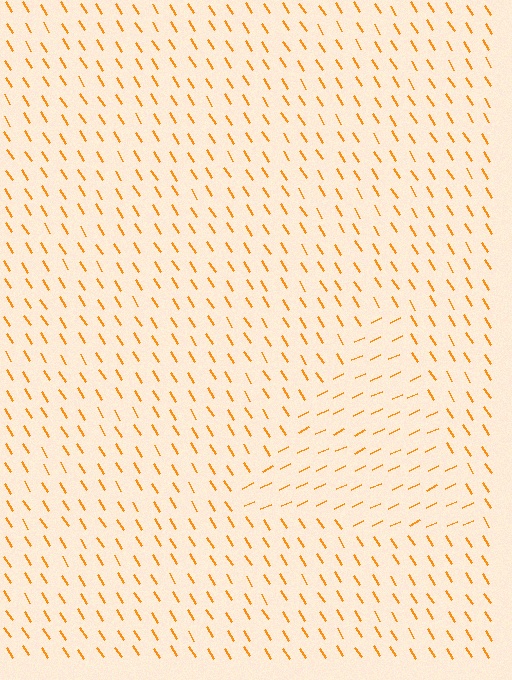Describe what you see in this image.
The image is filled with small orange line segments. A triangle region in the image has lines oriented differently from the surrounding lines, creating a visible texture boundary.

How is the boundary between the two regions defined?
The boundary is defined purely by a change in line orientation (approximately 83 degrees difference). All lines are the same color and thickness.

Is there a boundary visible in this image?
Yes, there is a texture boundary formed by a change in line orientation.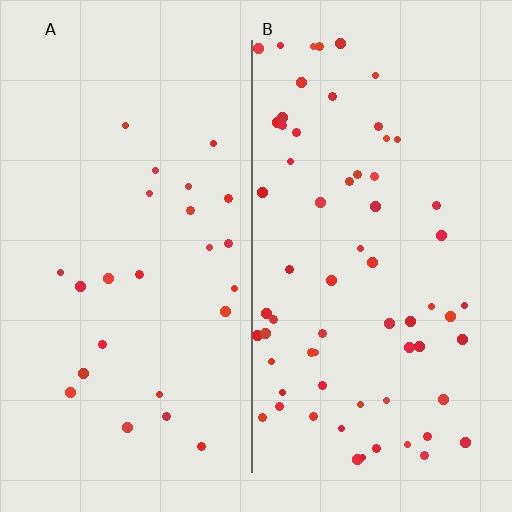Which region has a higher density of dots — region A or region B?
B (the right).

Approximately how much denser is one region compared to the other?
Approximately 2.6× — region B over region A.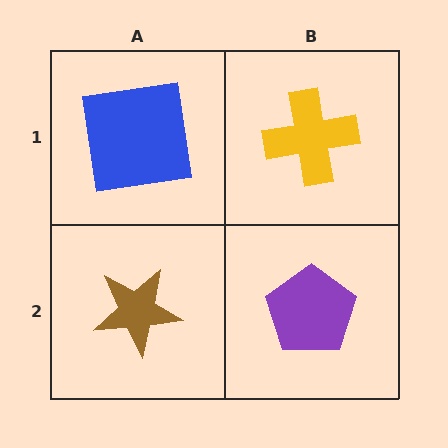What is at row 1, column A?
A blue square.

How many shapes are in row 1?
2 shapes.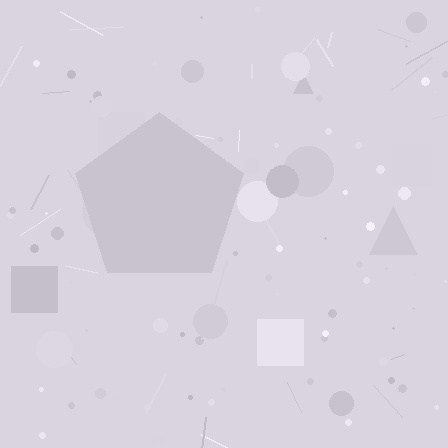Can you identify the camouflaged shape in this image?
The camouflaged shape is a pentagon.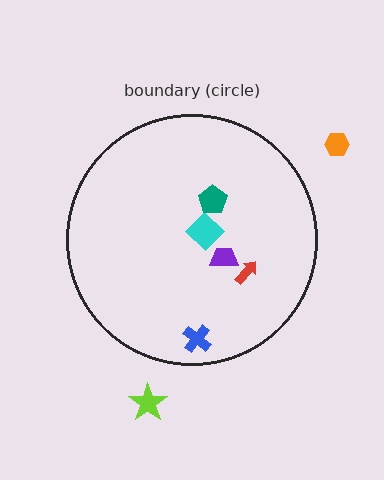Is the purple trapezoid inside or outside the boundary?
Inside.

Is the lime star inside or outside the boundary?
Outside.